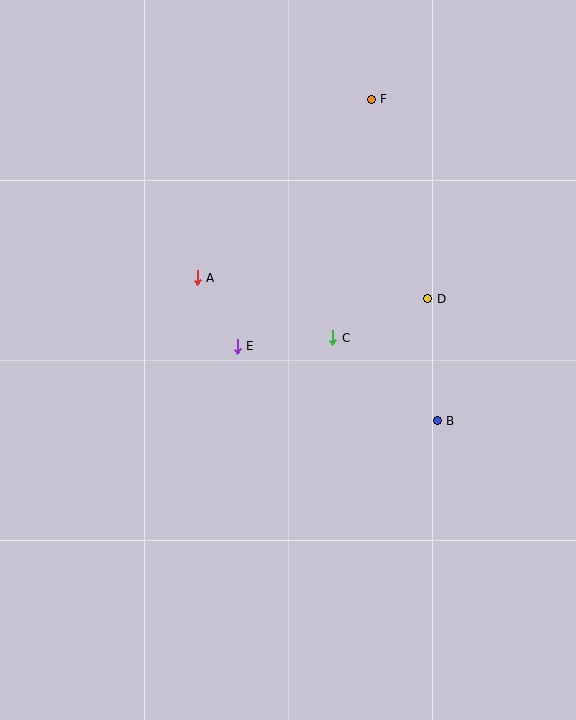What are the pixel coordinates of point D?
Point D is at (428, 299).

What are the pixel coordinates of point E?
Point E is at (237, 346).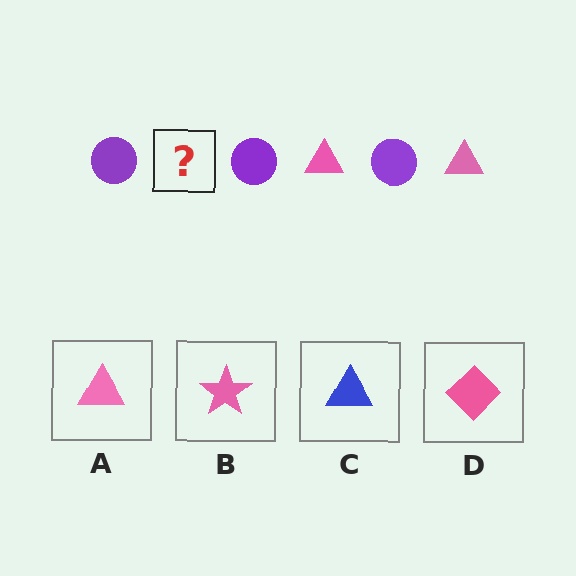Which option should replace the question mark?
Option A.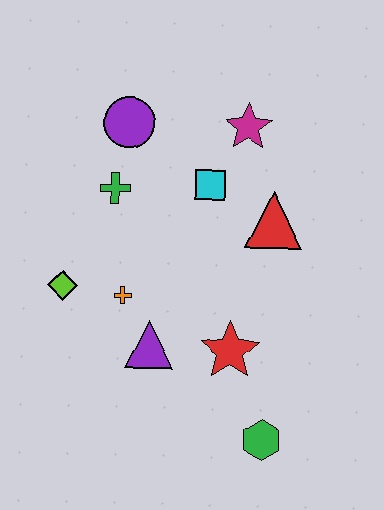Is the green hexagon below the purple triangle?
Yes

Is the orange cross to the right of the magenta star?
No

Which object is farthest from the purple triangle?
The magenta star is farthest from the purple triangle.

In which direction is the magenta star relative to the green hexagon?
The magenta star is above the green hexagon.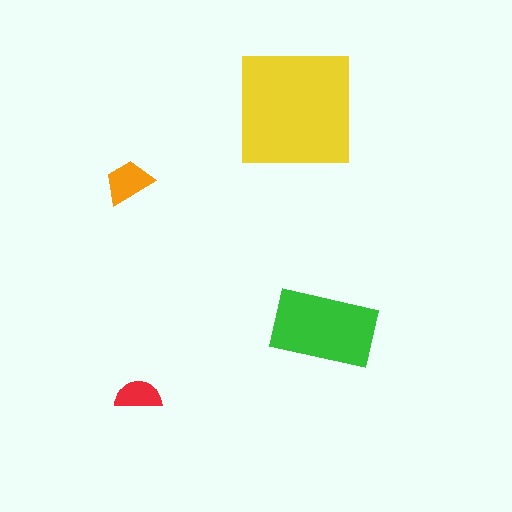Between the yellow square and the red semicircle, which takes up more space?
The yellow square.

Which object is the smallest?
The red semicircle.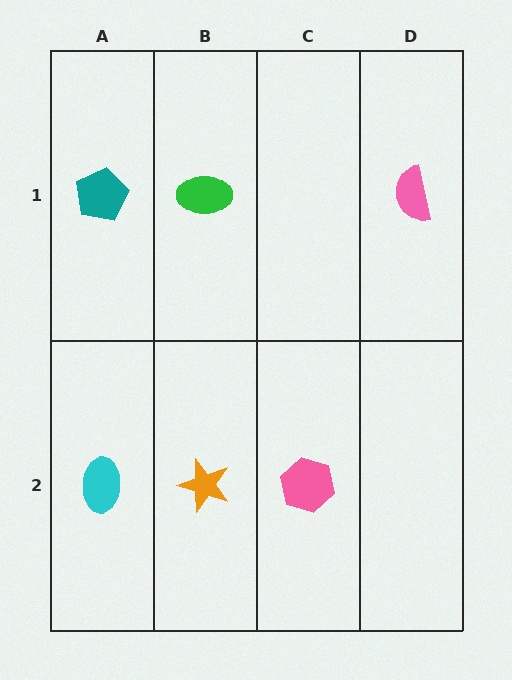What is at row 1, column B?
A green ellipse.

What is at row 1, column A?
A teal pentagon.